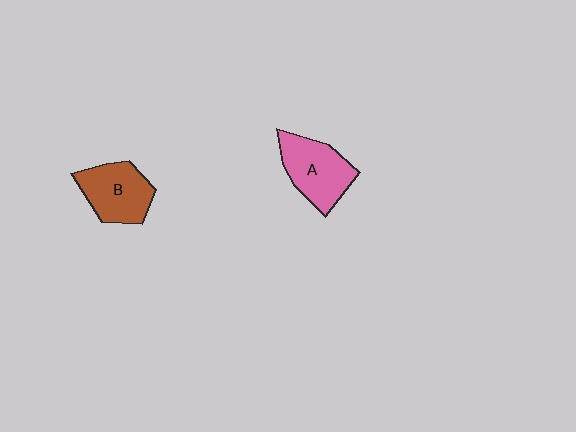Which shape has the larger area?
Shape A (pink).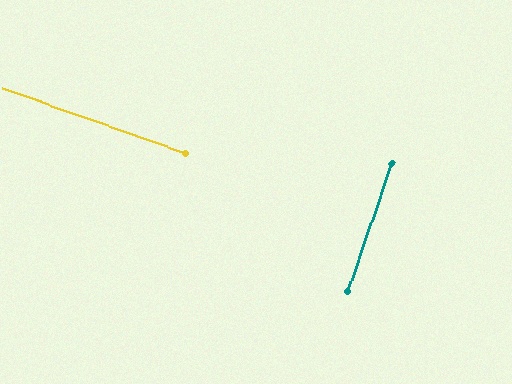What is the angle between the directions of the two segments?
Approximately 90 degrees.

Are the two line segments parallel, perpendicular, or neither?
Perpendicular — they meet at approximately 90°.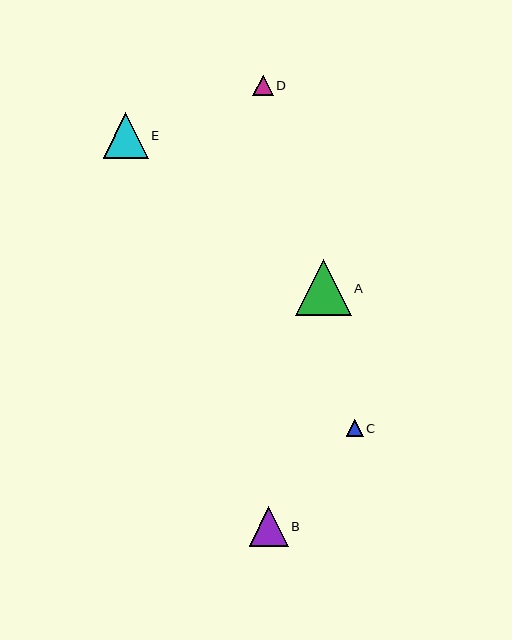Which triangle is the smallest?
Triangle C is the smallest with a size of approximately 17 pixels.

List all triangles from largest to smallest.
From largest to smallest: A, E, B, D, C.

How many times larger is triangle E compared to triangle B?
Triangle E is approximately 1.2 times the size of triangle B.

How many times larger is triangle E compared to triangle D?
Triangle E is approximately 2.2 times the size of triangle D.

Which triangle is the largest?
Triangle A is the largest with a size of approximately 56 pixels.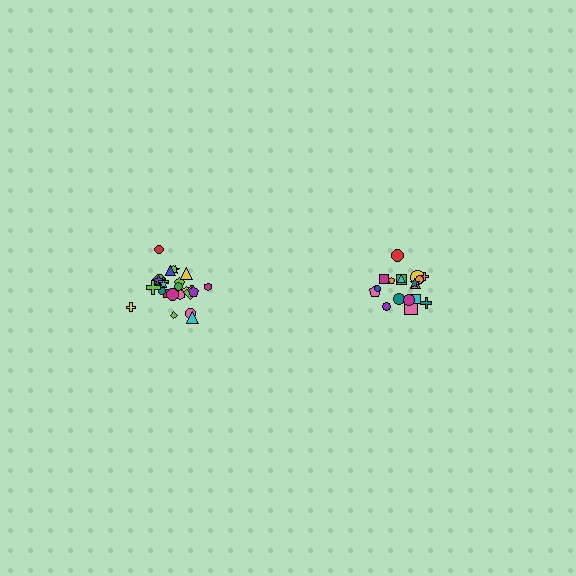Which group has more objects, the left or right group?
The left group.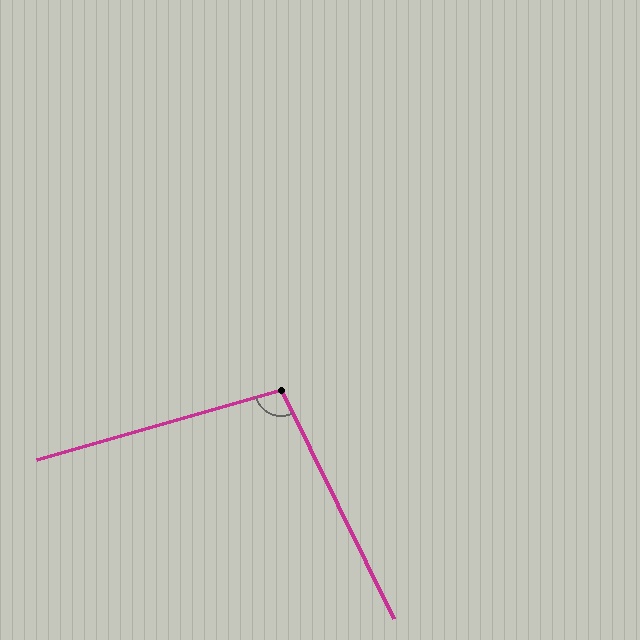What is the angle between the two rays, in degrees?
Approximately 100 degrees.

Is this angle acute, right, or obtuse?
It is obtuse.